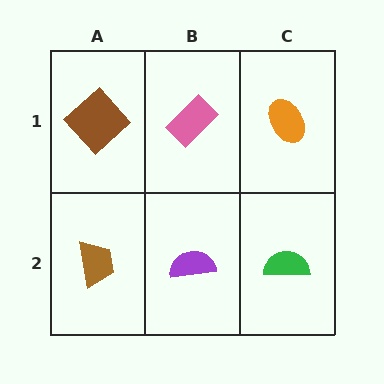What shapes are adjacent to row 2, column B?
A pink rectangle (row 1, column B), a brown trapezoid (row 2, column A), a green semicircle (row 2, column C).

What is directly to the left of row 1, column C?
A pink rectangle.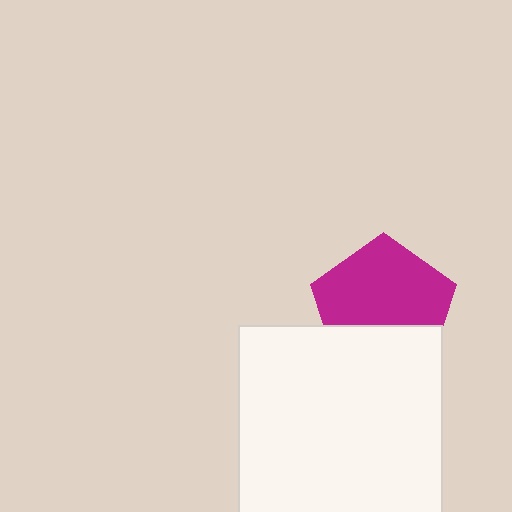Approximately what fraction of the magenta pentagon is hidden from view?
Roughly 34% of the magenta pentagon is hidden behind the white square.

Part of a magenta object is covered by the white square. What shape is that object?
It is a pentagon.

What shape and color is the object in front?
The object in front is a white square.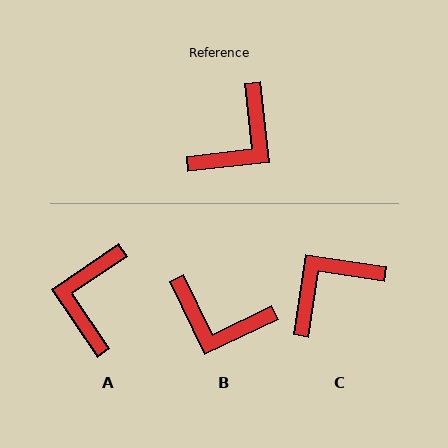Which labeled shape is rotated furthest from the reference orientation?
C, about 165 degrees away.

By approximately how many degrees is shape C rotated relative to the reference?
Approximately 165 degrees counter-clockwise.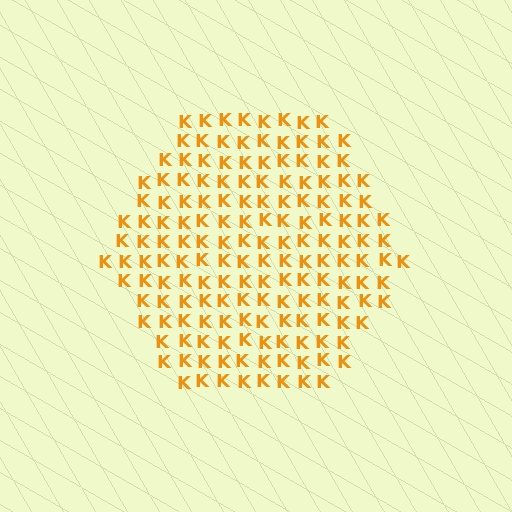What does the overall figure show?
The overall figure shows a hexagon.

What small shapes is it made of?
It is made of small letter K's.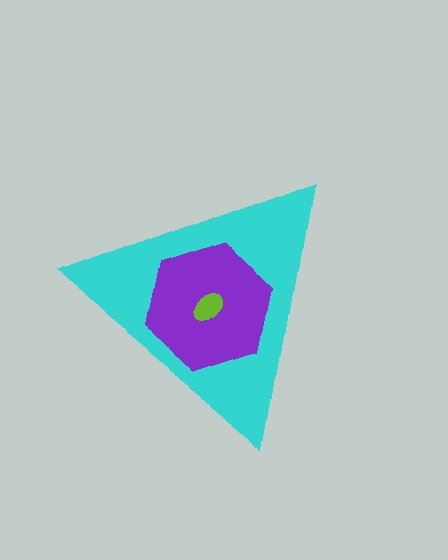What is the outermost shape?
The cyan triangle.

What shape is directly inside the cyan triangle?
The purple hexagon.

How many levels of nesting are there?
3.